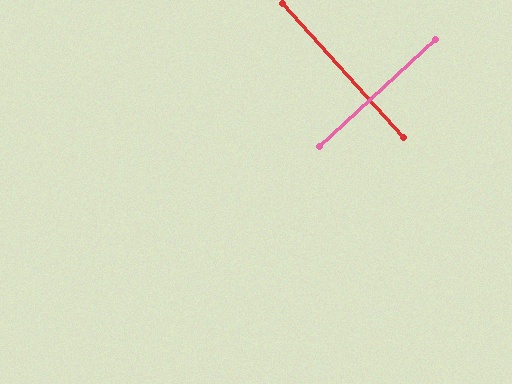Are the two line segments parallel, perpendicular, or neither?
Perpendicular — they meet at approximately 89°.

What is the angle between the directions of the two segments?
Approximately 89 degrees.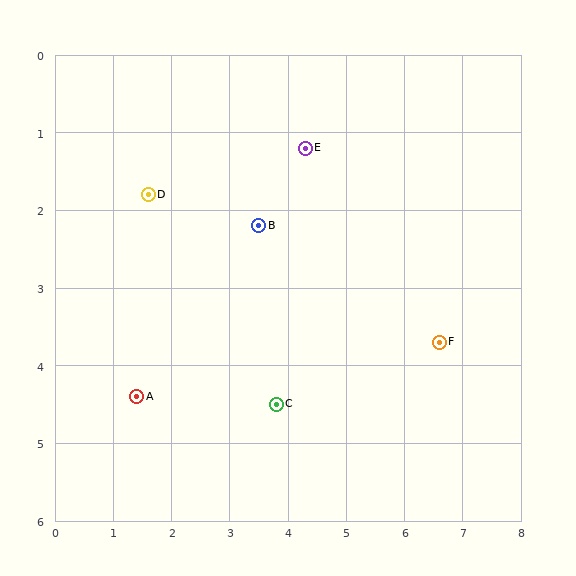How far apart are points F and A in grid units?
Points F and A are about 5.2 grid units apart.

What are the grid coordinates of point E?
Point E is at approximately (4.3, 1.2).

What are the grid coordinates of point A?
Point A is at approximately (1.4, 4.4).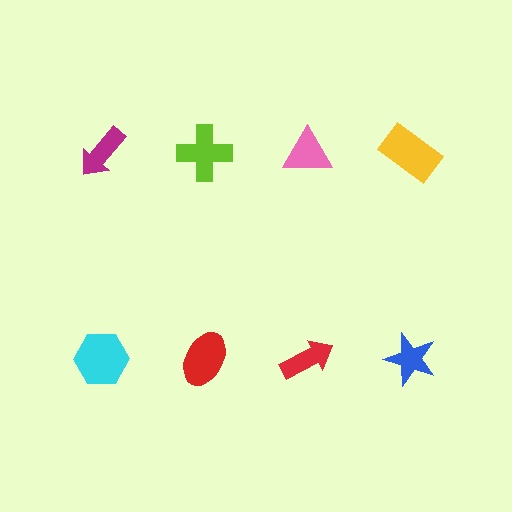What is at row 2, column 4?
A blue star.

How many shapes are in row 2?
4 shapes.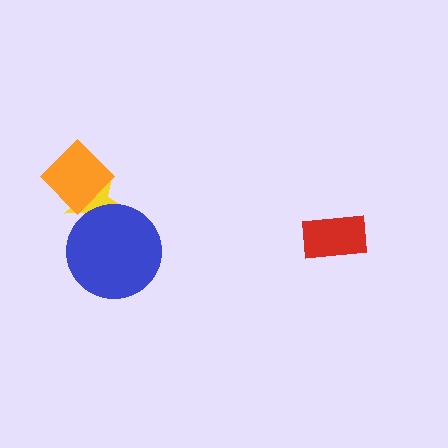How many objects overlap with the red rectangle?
0 objects overlap with the red rectangle.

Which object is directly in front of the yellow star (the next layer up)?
The orange diamond is directly in front of the yellow star.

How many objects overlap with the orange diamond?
1 object overlaps with the orange diamond.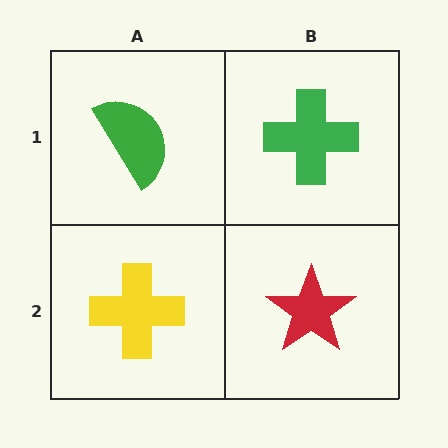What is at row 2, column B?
A red star.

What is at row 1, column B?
A green cross.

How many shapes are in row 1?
2 shapes.